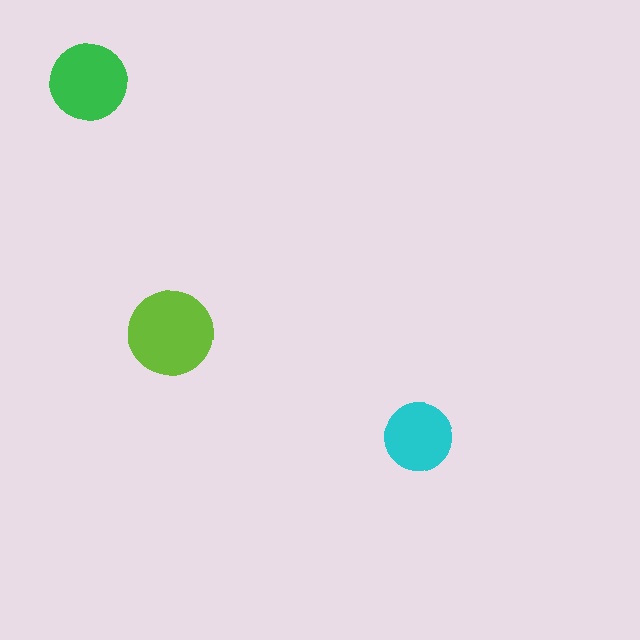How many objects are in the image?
There are 3 objects in the image.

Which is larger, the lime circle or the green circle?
The lime one.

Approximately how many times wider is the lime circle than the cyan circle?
About 1.5 times wider.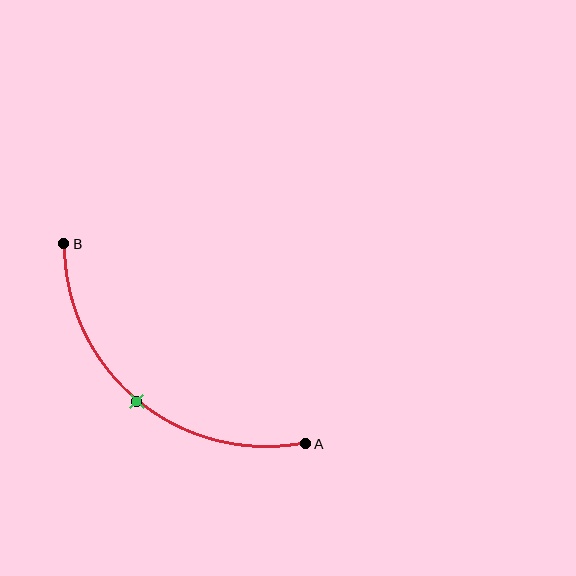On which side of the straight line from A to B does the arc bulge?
The arc bulges below and to the left of the straight line connecting A and B.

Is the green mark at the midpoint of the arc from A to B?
Yes. The green mark lies on the arc at equal arc-length from both A and B — it is the arc midpoint.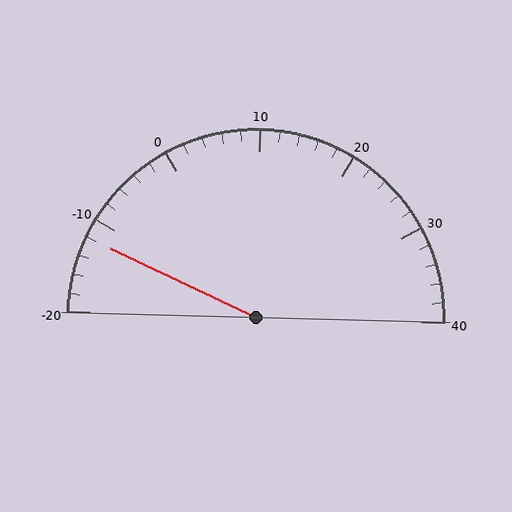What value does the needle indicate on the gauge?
The needle indicates approximately -12.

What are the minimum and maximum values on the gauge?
The gauge ranges from -20 to 40.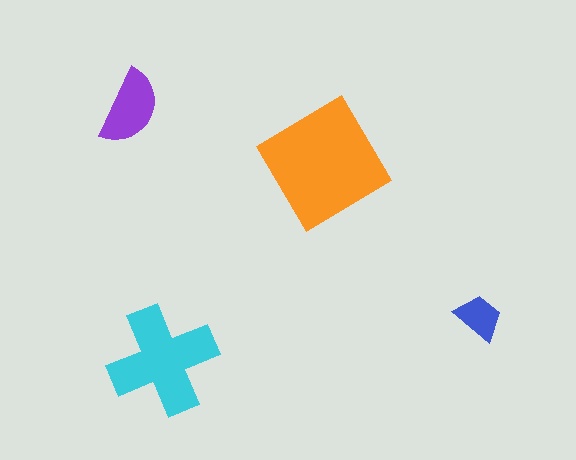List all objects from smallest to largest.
The blue trapezoid, the purple semicircle, the cyan cross, the orange diamond.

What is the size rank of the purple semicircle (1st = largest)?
3rd.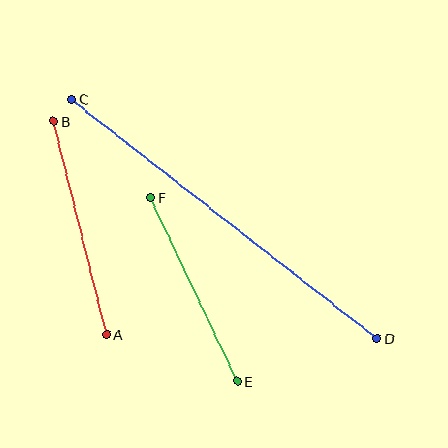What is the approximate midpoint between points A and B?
The midpoint is at approximately (80, 228) pixels.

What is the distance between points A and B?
The distance is approximately 219 pixels.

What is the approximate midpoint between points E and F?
The midpoint is at approximately (194, 289) pixels.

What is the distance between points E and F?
The distance is approximately 203 pixels.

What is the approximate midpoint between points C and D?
The midpoint is at approximately (224, 219) pixels.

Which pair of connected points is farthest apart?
Points C and D are farthest apart.